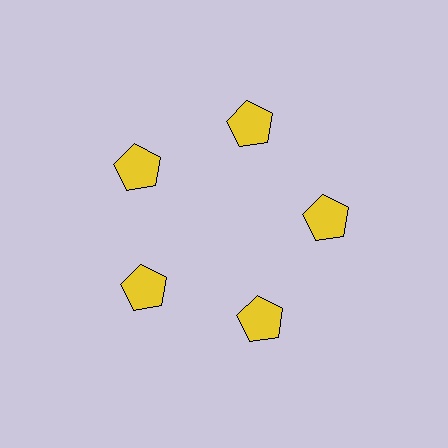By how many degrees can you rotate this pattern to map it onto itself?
The pattern maps onto itself every 72 degrees of rotation.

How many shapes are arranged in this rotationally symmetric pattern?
There are 5 shapes, arranged in 5 groups of 1.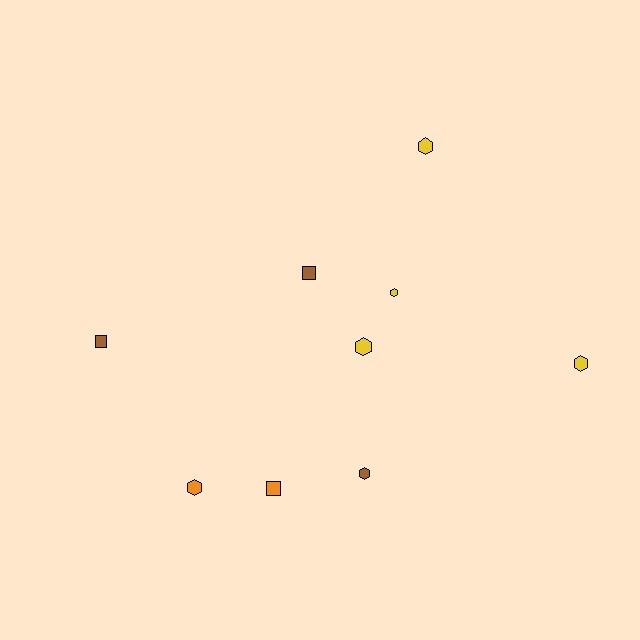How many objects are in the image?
There are 9 objects.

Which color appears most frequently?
Yellow, with 4 objects.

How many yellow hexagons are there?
There are 4 yellow hexagons.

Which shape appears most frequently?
Hexagon, with 6 objects.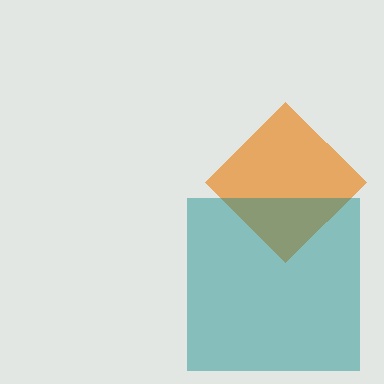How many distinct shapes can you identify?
There are 2 distinct shapes: an orange diamond, a teal square.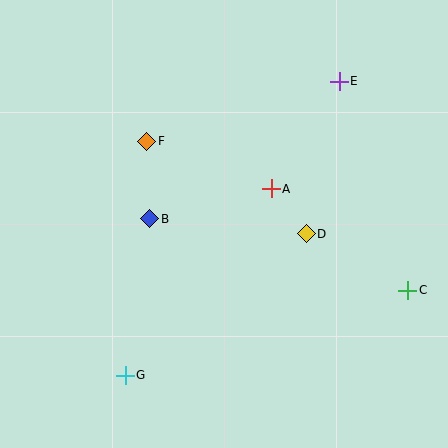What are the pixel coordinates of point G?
Point G is at (125, 375).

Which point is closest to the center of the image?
Point A at (271, 189) is closest to the center.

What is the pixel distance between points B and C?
The distance between B and C is 268 pixels.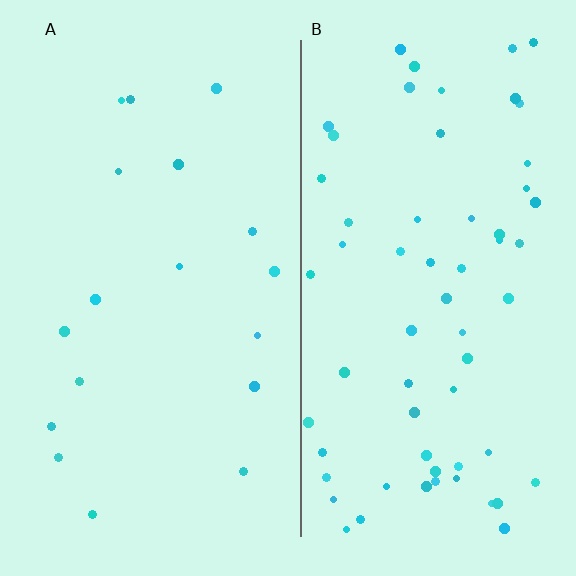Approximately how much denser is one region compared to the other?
Approximately 3.5× — region B over region A.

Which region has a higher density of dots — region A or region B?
B (the right).